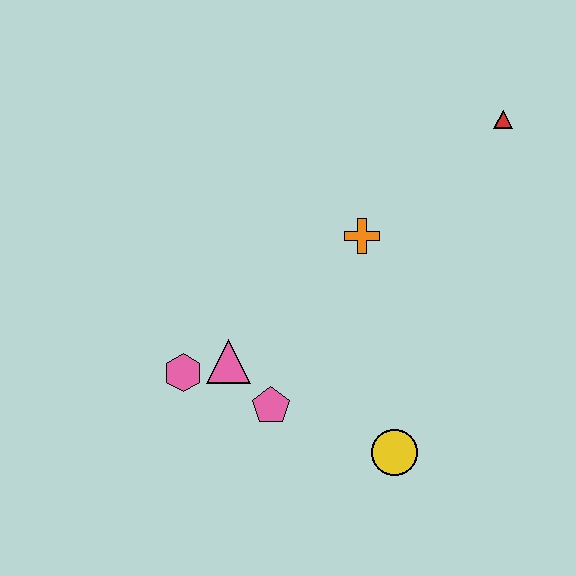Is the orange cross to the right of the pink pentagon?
Yes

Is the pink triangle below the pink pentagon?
No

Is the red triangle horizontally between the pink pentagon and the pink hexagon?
No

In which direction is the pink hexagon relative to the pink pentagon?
The pink hexagon is to the left of the pink pentagon.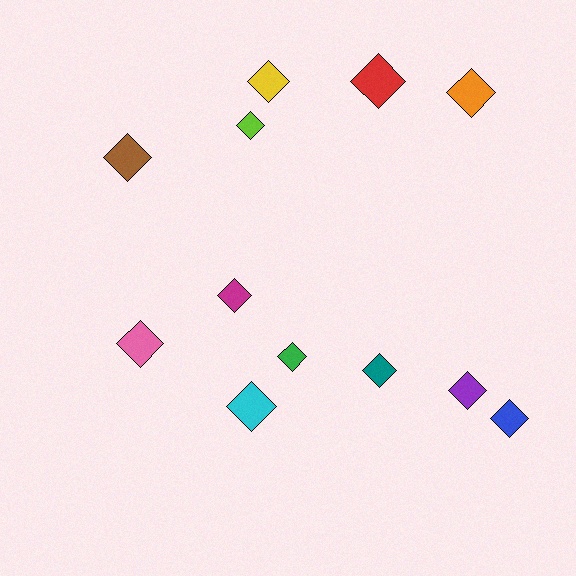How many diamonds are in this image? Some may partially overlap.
There are 12 diamonds.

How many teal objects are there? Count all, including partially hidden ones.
There is 1 teal object.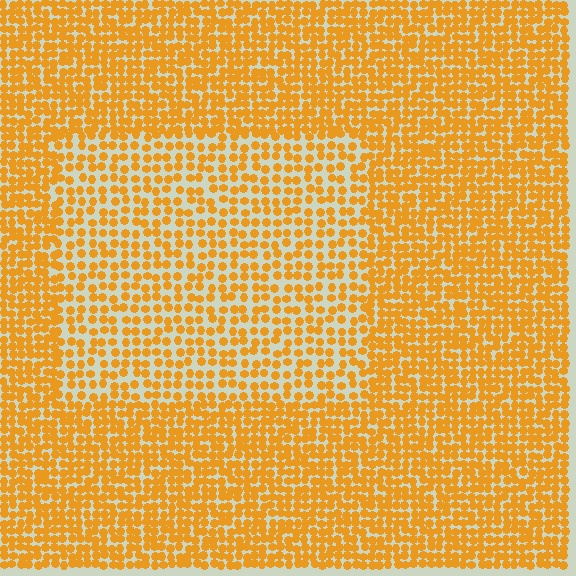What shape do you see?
I see a rectangle.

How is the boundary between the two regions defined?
The boundary is defined by a change in element density (approximately 1.7x ratio). All elements are the same color, size, and shape.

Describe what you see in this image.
The image contains small orange elements arranged at two different densities. A rectangle-shaped region is visible where the elements are less densely packed than the surrounding area.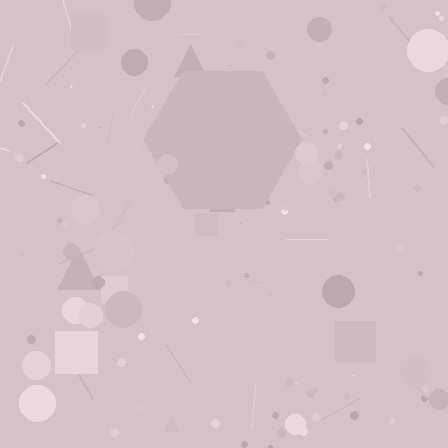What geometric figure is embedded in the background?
A hexagon is embedded in the background.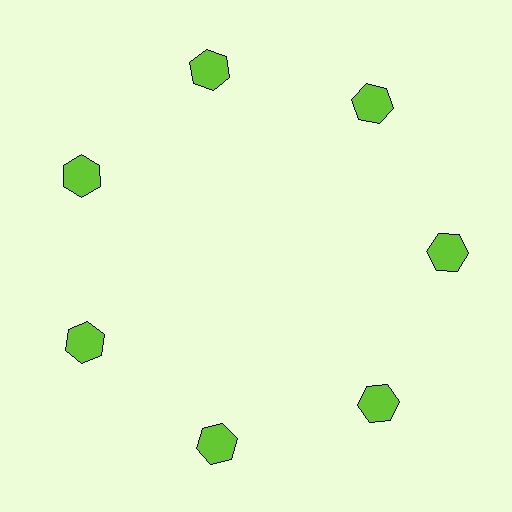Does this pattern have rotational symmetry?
Yes, this pattern has 7-fold rotational symmetry. It looks the same after rotating 51 degrees around the center.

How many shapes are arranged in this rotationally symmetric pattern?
There are 7 shapes, arranged in 7 groups of 1.